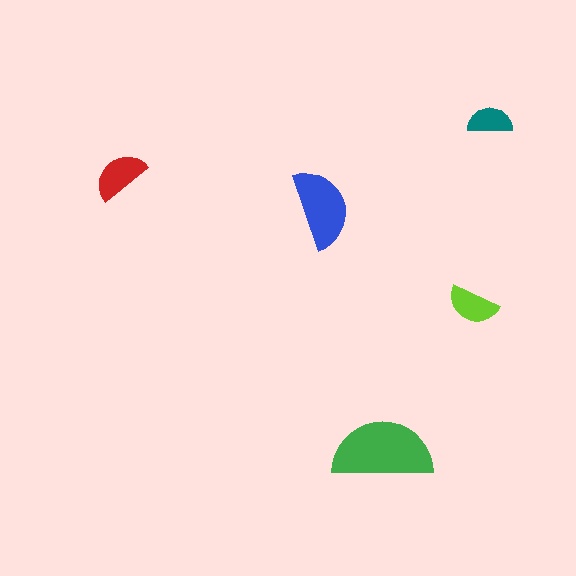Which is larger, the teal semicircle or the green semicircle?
The green one.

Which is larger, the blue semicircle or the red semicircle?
The blue one.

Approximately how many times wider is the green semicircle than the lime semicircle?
About 2 times wider.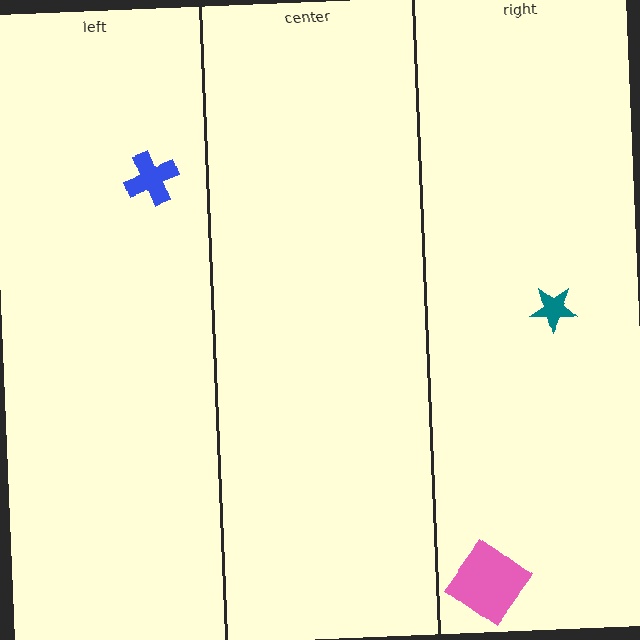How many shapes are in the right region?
2.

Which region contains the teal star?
The right region.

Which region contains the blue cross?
The left region.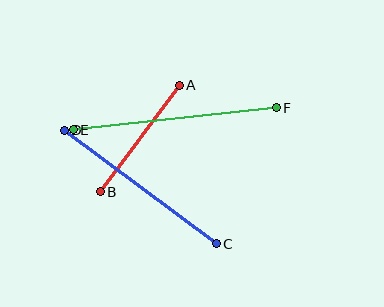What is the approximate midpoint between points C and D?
The midpoint is at approximately (140, 187) pixels.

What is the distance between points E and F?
The distance is approximately 205 pixels.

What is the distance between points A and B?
The distance is approximately 132 pixels.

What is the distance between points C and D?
The distance is approximately 190 pixels.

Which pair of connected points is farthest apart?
Points E and F are farthest apart.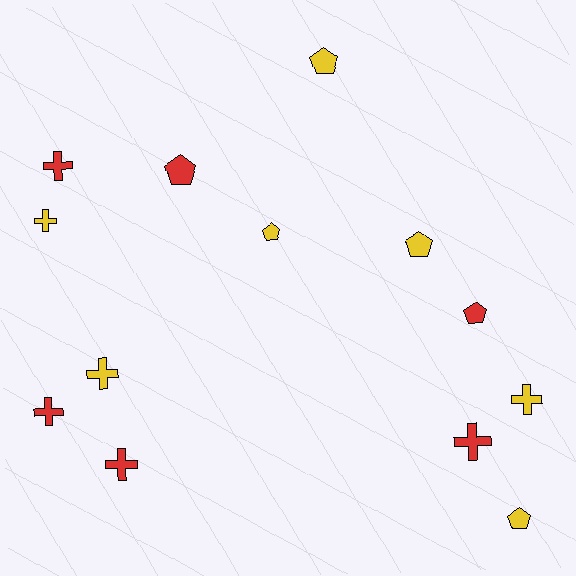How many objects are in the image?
There are 13 objects.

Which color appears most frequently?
Yellow, with 7 objects.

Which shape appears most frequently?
Cross, with 7 objects.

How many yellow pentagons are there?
There are 4 yellow pentagons.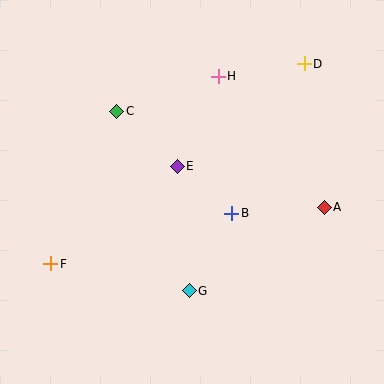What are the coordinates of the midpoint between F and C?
The midpoint between F and C is at (84, 187).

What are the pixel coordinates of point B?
Point B is at (232, 213).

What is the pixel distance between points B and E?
The distance between B and E is 72 pixels.